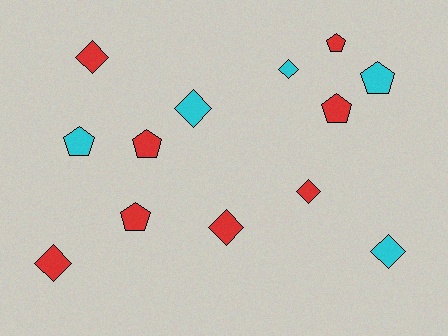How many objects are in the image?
There are 13 objects.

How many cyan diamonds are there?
There are 3 cyan diamonds.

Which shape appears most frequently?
Diamond, with 7 objects.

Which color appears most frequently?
Red, with 8 objects.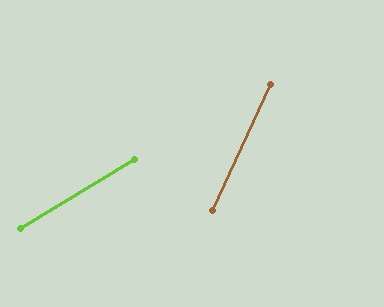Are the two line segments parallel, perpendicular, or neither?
Neither parallel nor perpendicular — they differ by about 34°.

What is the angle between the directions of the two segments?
Approximately 34 degrees.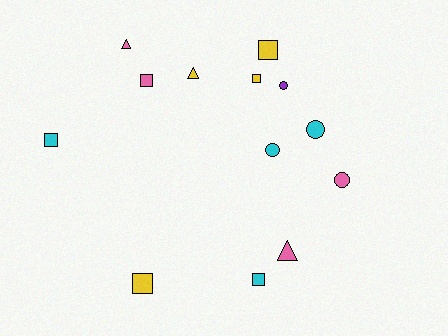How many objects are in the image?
There are 13 objects.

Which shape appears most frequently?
Square, with 6 objects.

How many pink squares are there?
There is 1 pink square.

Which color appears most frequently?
Cyan, with 4 objects.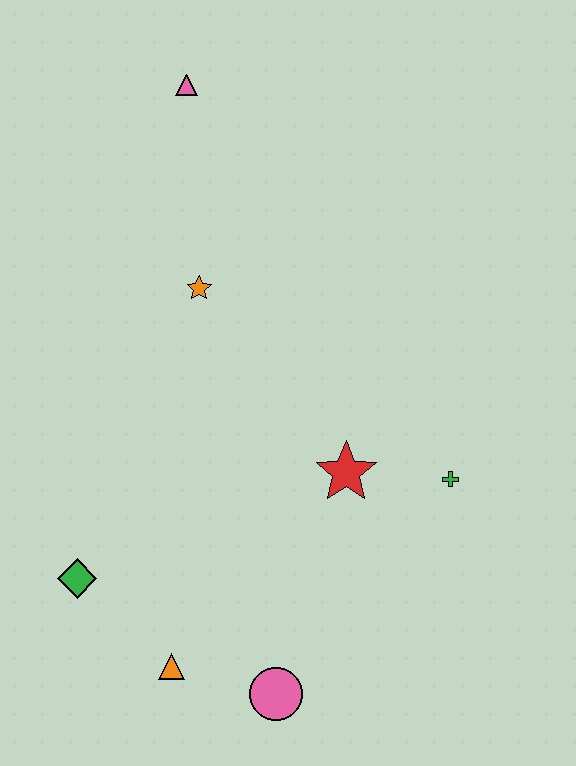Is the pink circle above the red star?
No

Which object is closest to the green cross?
The red star is closest to the green cross.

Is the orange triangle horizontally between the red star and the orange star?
No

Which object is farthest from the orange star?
The pink circle is farthest from the orange star.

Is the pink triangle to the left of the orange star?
Yes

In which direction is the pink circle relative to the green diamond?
The pink circle is to the right of the green diamond.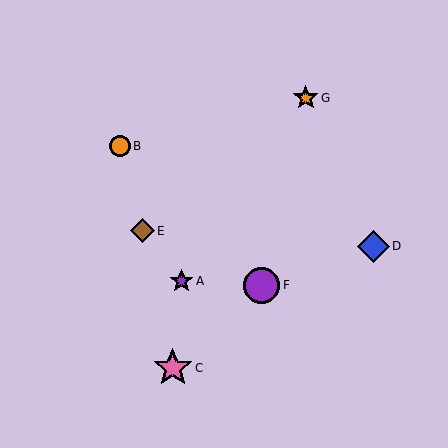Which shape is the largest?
The pink star (labeled C) is the largest.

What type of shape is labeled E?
Shape E is a brown diamond.